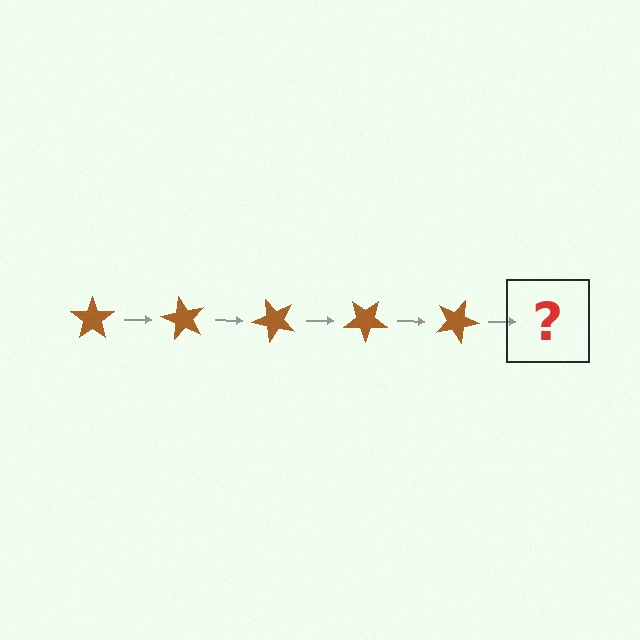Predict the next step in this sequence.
The next step is a brown star rotated 300 degrees.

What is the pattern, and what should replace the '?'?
The pattern is that the star rotates 60 degrees each step. The '?' should be a brown star rotated 300 degrees.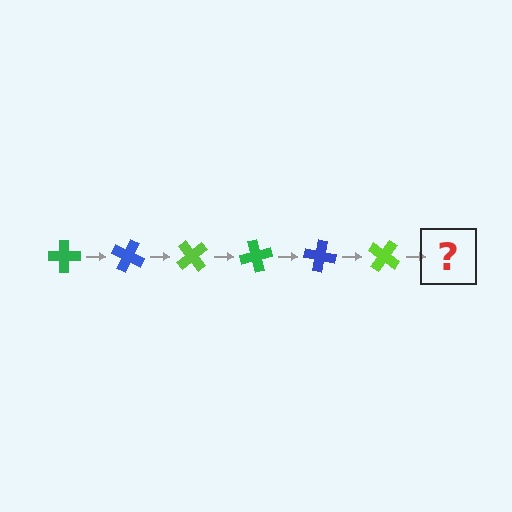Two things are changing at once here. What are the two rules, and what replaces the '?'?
The two rules are that it rotates 25 degrees each step and the color cycles through green, blue, and lime. The '?' should be a green cross, rotated 150 degrees from the start.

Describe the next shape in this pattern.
It should be a green cross, rotated 150 degrees from the start.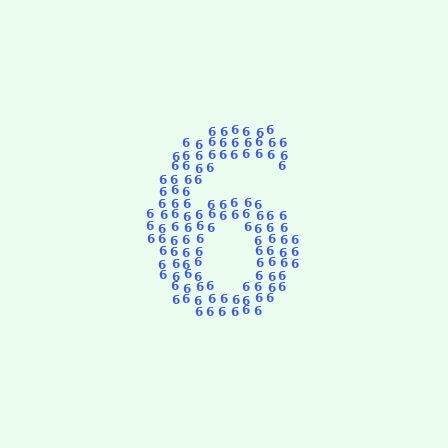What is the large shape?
The large shape is the digit 6.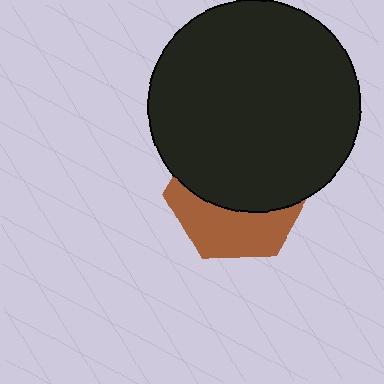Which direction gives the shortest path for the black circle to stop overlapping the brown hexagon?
Moving up gives the shortest separation.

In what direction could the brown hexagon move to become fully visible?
The brown hexagon could move down. That would shift it out from behind the black circle entirely.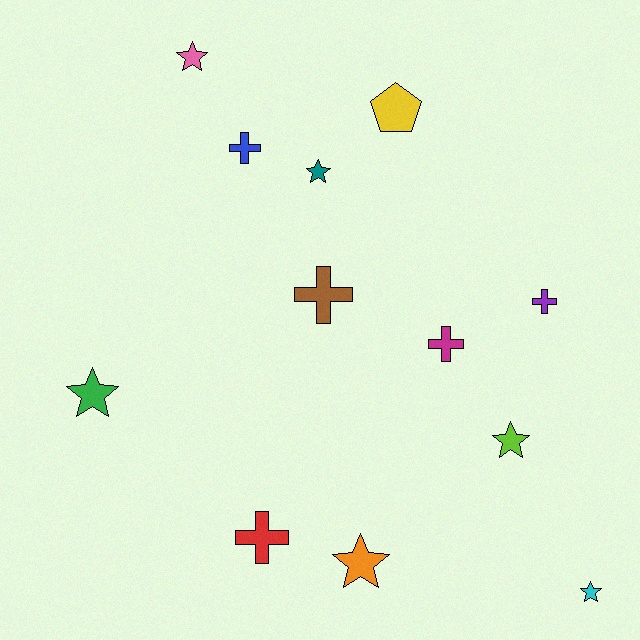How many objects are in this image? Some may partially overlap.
There are 12 objects.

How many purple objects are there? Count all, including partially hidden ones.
There is 1 purple object.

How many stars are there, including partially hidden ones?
There are 6 stars.